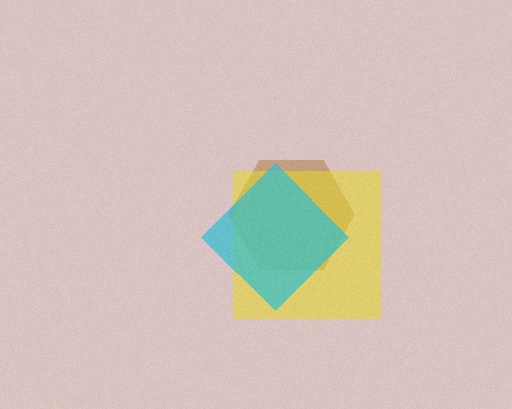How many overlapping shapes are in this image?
There are 3 overlapping shapes in the image.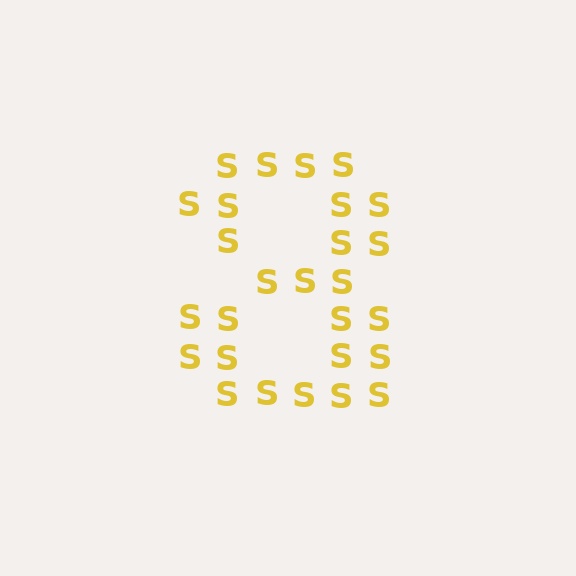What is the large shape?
The large shape is the digit 8.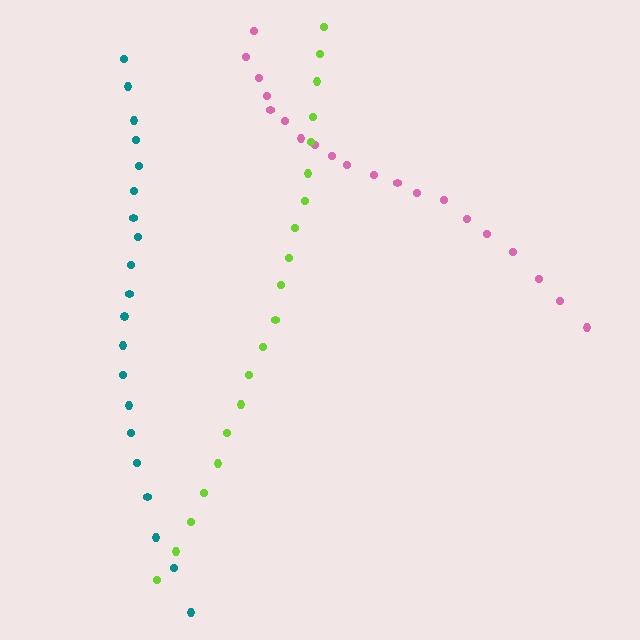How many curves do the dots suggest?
There are 3 distinct paths.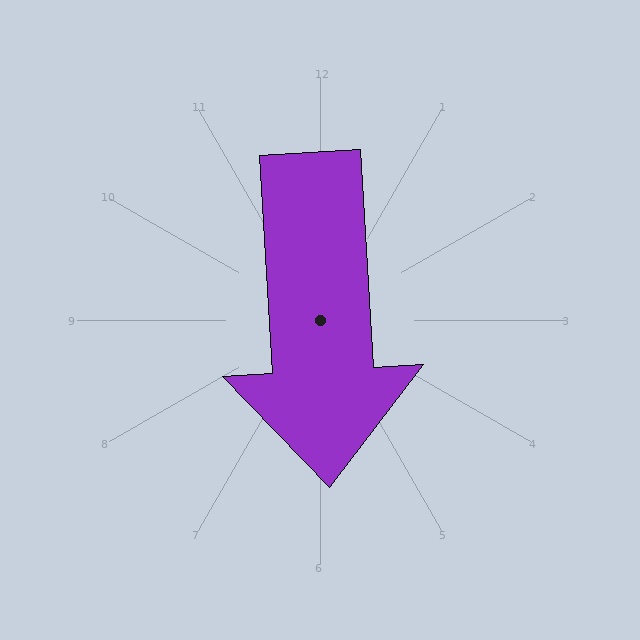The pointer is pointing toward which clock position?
Roughly 6 o'clock.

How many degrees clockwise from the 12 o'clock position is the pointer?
Approximately 177 degrees.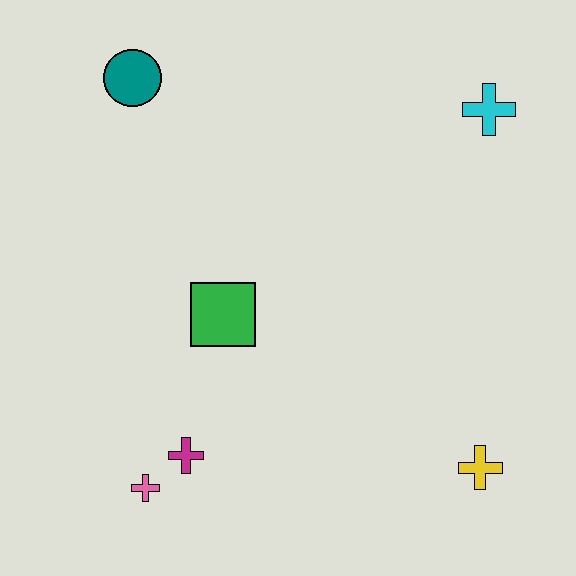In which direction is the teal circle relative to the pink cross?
The teal circle is above the pink cross.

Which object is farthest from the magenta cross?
The cyan cross is farthest from the magenta cross.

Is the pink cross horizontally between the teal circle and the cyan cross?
Yes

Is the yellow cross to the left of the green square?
No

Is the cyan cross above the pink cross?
Yes